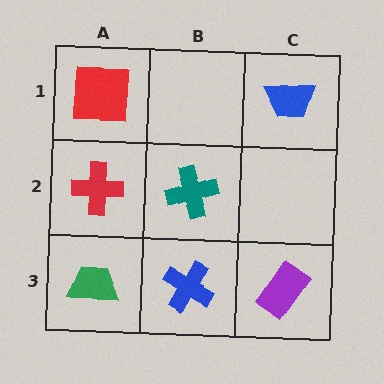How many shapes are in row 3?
3 shapes.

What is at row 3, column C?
A purple rectangle.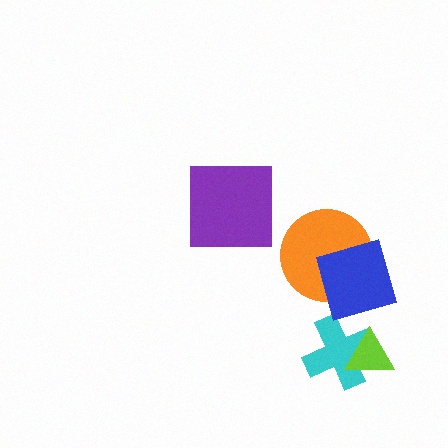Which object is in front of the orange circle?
The blue square is in front of the orange circle.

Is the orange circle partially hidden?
Yes, it is partially covered by another shape.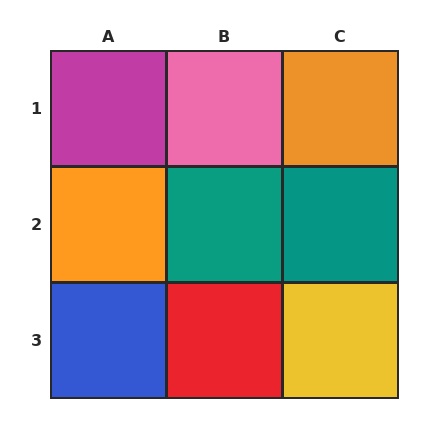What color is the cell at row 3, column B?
Red.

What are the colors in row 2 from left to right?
Orange, teal, teal.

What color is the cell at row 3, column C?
Yellow.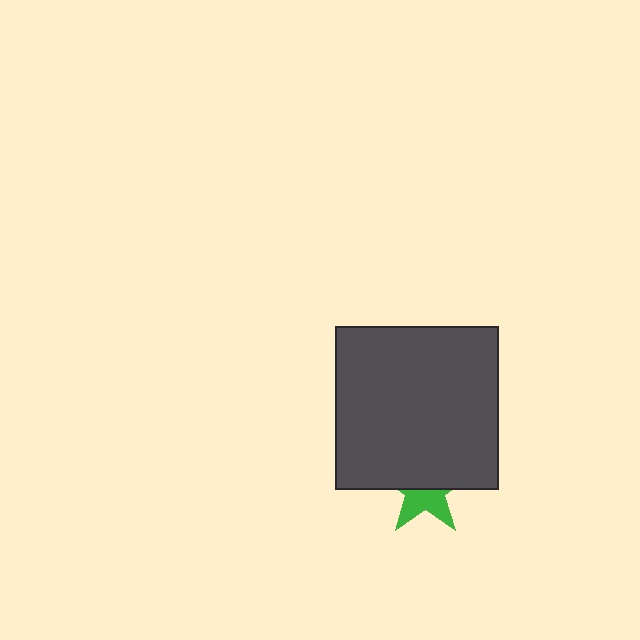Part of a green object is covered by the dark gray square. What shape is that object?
It is a star.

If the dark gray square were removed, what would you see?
You would see the complete green star.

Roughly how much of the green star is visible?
About half of it is visible (roughly 46%).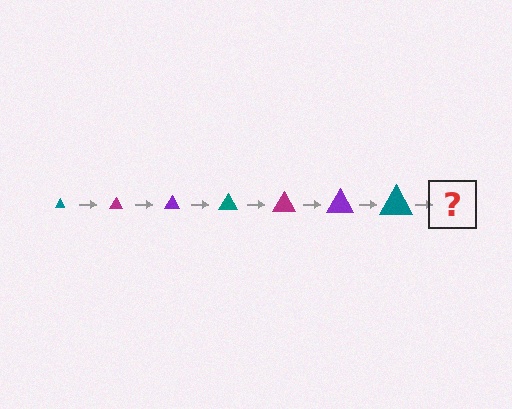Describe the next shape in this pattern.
It should be a magenta triangle, larger than the previous one.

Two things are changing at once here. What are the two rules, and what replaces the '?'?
The two rules are that the triangle grows larger each step and the color cycles through teal, magenta, and purple. The '?' should be a magenta triangle, larger than the previous one.